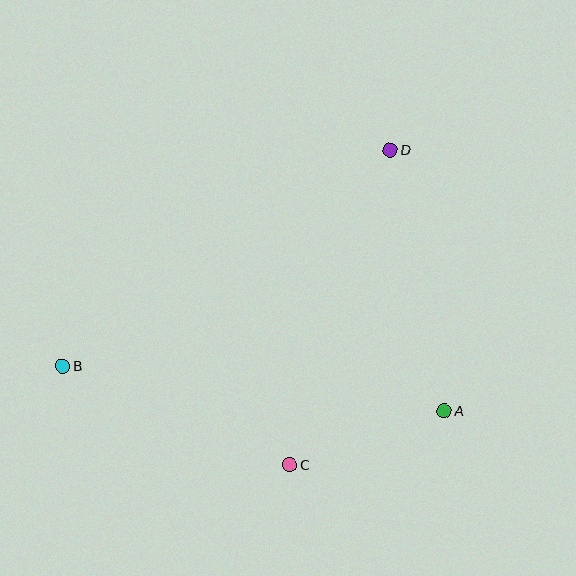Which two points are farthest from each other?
Points B and D are farthest from each other.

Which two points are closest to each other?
Points A and C are closest to each other.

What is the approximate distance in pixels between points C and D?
The distance between C and D is approximately 330 pixels.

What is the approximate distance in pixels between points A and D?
The distance between A and D is approximately 267 pixels.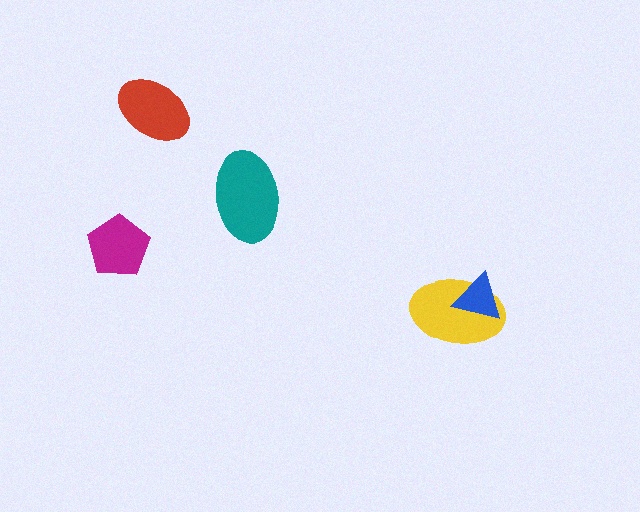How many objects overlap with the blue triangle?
1 object overlaps with the blue triangle.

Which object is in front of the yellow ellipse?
The blue triangle is in front of the yellow ellipse.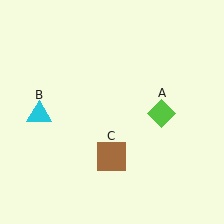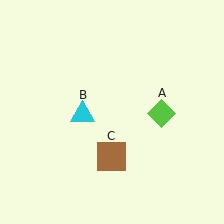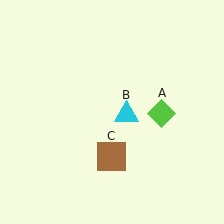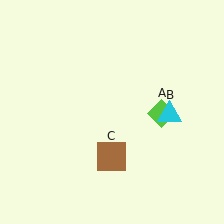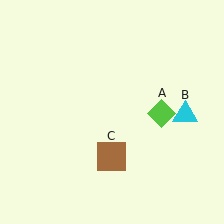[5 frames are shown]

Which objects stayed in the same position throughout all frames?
Lime diamond (object A) and brown square (object C) remained stationary.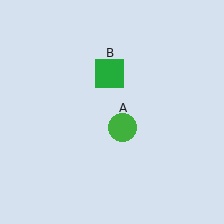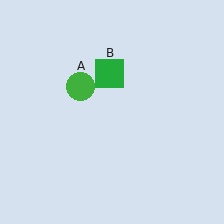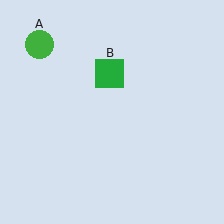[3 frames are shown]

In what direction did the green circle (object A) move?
The green circle (object A) moved up and to the left.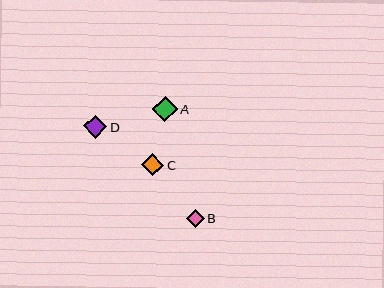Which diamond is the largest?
Diamond A is the largest with a size of approximately 26 pixels.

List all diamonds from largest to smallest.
From largest to smallest: A, D, C, B.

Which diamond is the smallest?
Diamond B is the smallest with a size of approximately 18 pixels.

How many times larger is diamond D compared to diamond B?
Diamond D is approximately 1.3 times the size of diamond B.